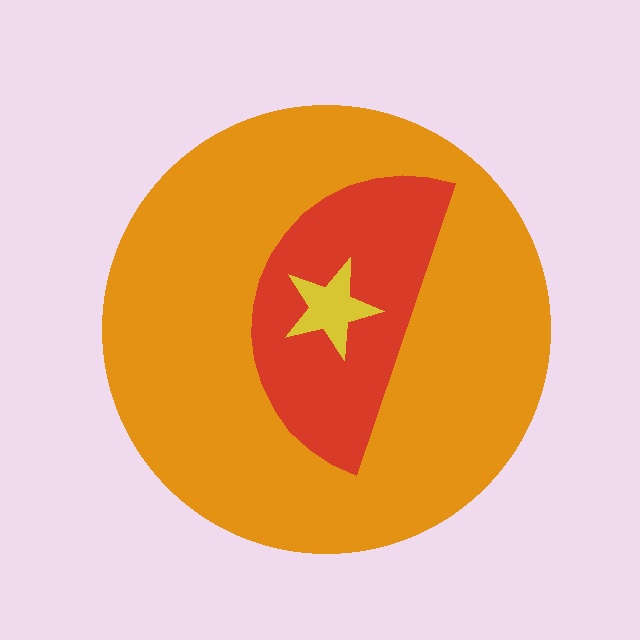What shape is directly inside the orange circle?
The red semicircle.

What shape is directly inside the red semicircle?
The yellow star.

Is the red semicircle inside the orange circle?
Yes.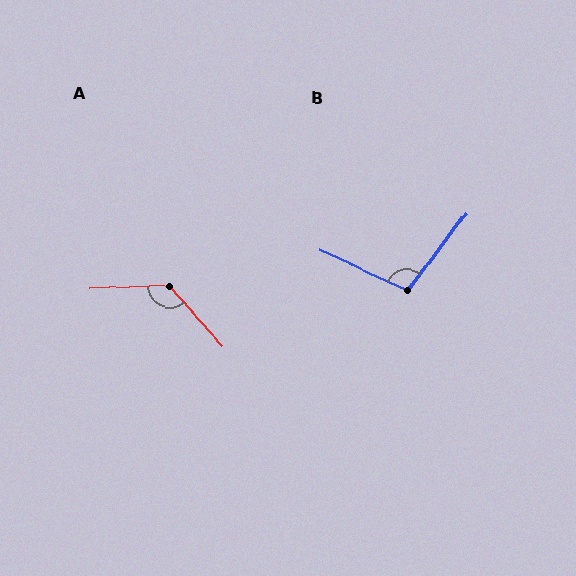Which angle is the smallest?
B, at approximately 102 degrees.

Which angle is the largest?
A, at approximately 129 degrees.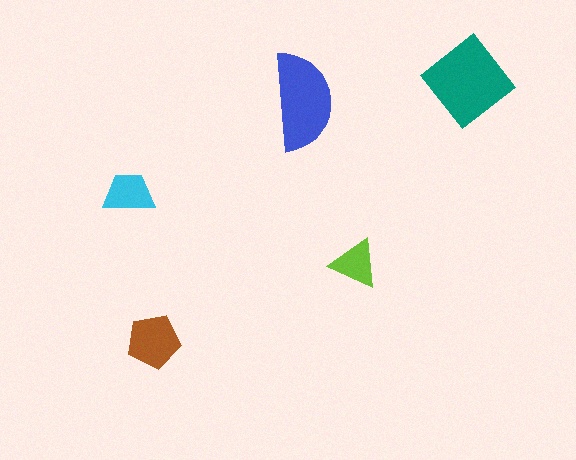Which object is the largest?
The teal diamond.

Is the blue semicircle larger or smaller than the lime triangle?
Larger.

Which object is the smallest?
The lime triangle.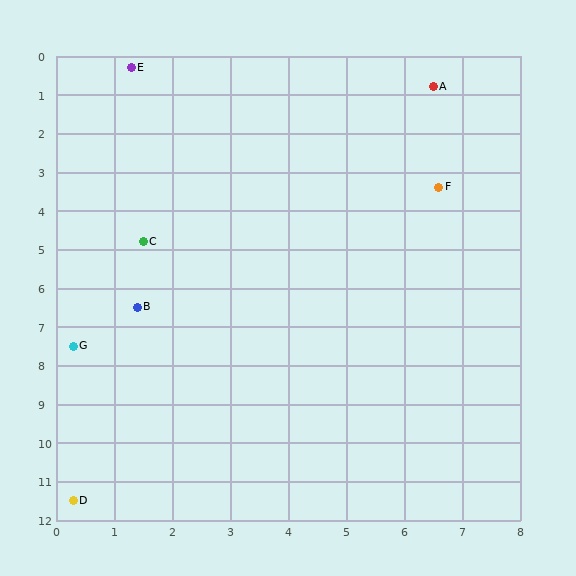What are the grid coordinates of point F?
Point F is at approximately (6.6, 3.4).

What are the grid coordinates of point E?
Point E is at approximately (1.3, 0.3).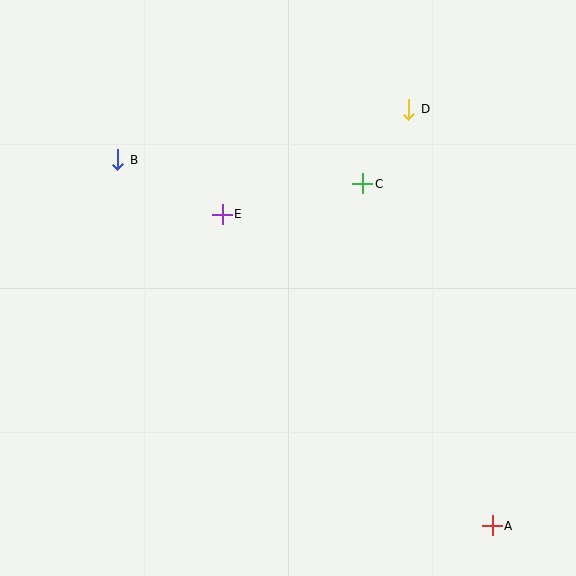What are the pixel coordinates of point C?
Point C is at (363, 184).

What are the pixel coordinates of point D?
Point D is at (409, 109).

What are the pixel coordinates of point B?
Point B is at (118, 160).